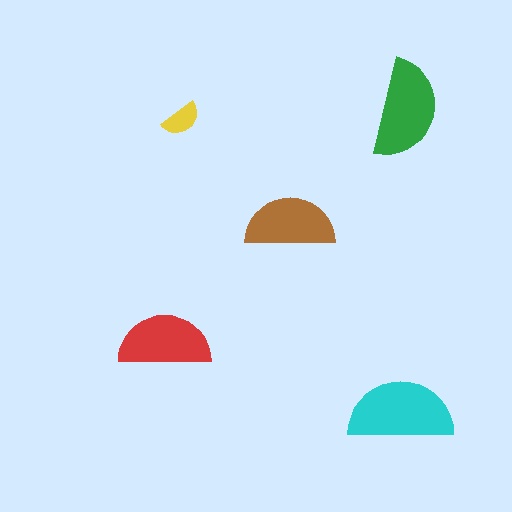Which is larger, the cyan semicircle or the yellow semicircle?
The cyan one.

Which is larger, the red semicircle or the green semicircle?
The green one.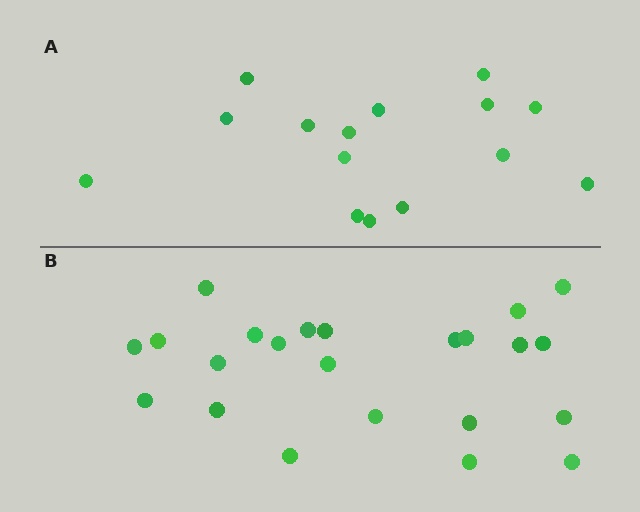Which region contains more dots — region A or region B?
Region B (the bottom region) has more dots.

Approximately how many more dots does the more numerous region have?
Region B has roughly 8 or so more dots than region A.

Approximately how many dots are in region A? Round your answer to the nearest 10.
About 20 dots. (The exact count is 15, which rounds to 20.)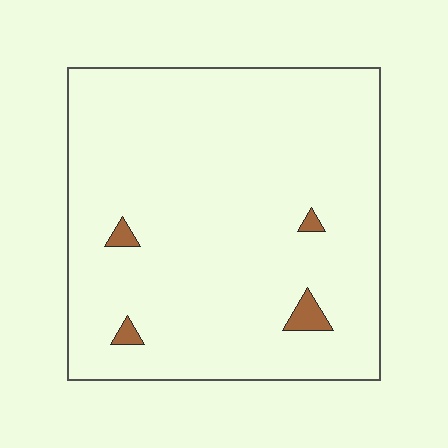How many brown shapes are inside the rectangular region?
4.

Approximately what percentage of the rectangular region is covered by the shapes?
Approximately 5%.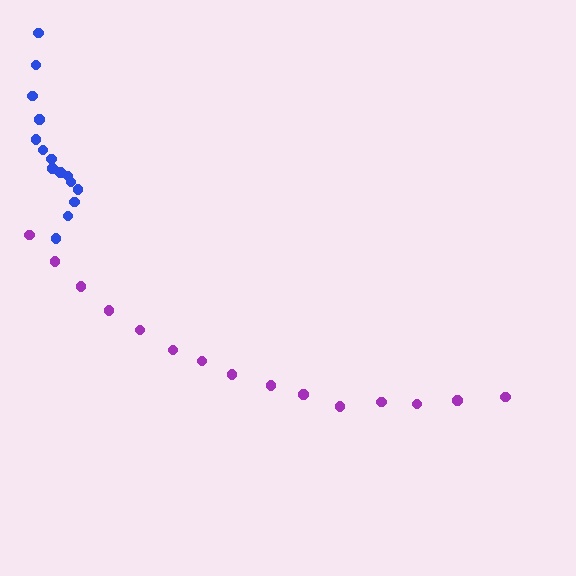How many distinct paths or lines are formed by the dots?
There are 2 distinct paths.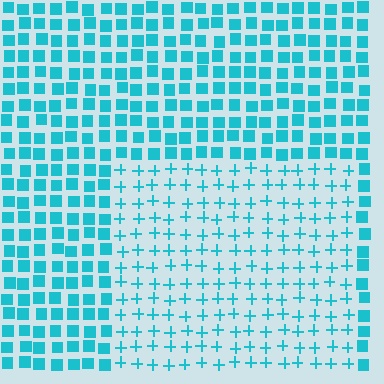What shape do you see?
I see a rectangle.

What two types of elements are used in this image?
The image uses plus signs inside the rectangle region and squares outside it.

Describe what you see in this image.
The image is filled with small cyan elements arranged in a uniform grid. A rectangle-shaped region contains plus signs, while the surrounding area contains squares. The boundary is defined purely by the change in element shape.